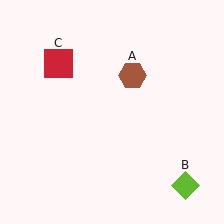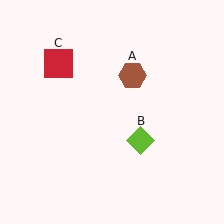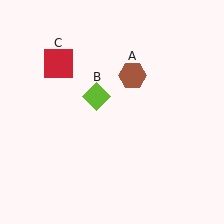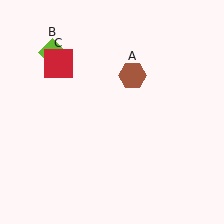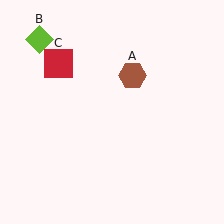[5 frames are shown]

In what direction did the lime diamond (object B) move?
The lime diamond (object B) moved up and to the left.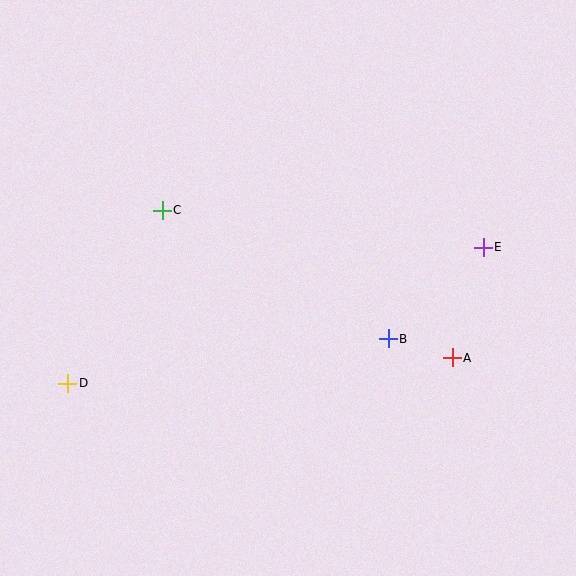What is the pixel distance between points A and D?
The distance between A and D is 385 pixels.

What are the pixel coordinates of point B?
Point B is at (388, 339).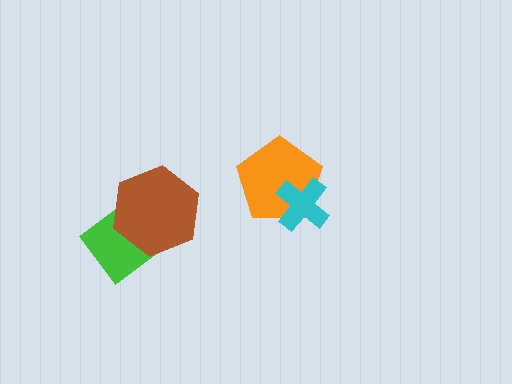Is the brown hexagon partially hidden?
No, no other shape covers it.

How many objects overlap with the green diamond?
1 object overlaps with the green diamond.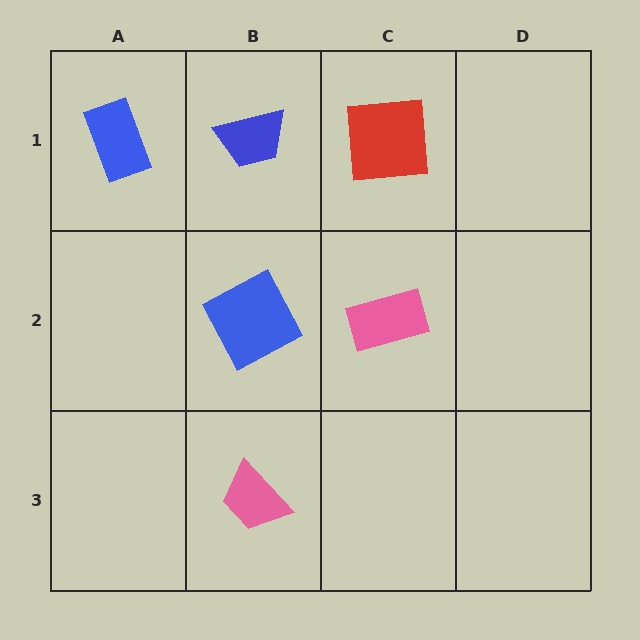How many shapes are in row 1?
3 shapes.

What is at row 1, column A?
A blue rectangle.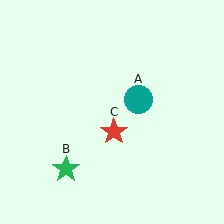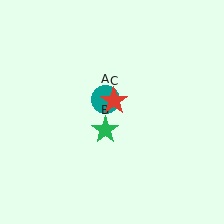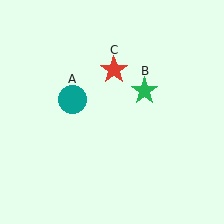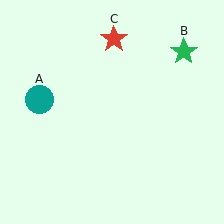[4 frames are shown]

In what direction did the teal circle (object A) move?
The teal circle (object A) moved left.